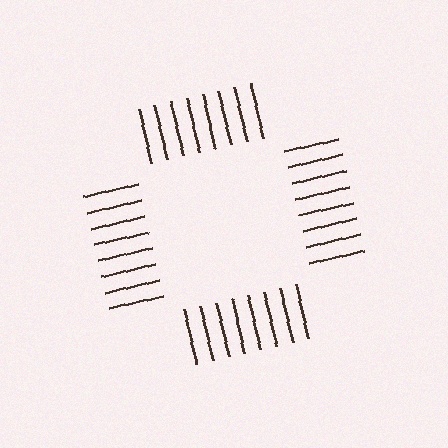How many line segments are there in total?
32 — 8 along each of the 4 edges.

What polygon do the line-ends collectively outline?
An illusory square — the line segments terminate on its edges but no continuous stroke is drawn.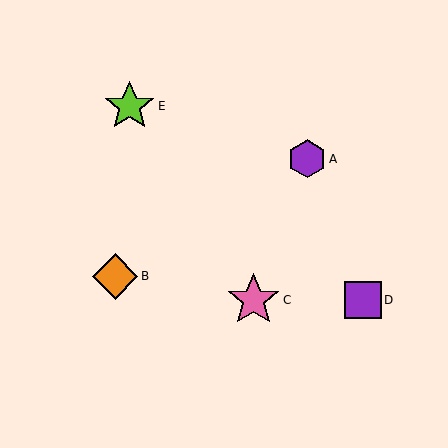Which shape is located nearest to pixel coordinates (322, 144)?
The purple hexagon (labeled A) at (307, 159) is nearest to that location.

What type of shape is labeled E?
Shape E is a lime star.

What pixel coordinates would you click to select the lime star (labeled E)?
Click at (129, 106) to select the lime star E.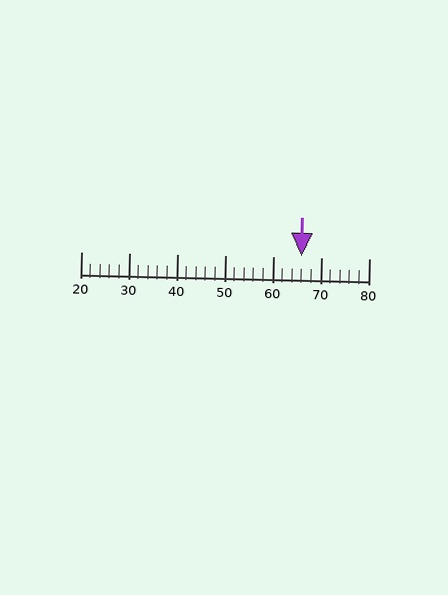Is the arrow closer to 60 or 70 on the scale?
The arrow is closer to 70.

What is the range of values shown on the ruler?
The ruler shows values from 20 to 80.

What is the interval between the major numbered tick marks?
The major tick marks are spaced 10 units apart.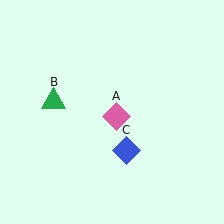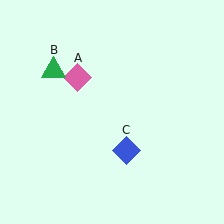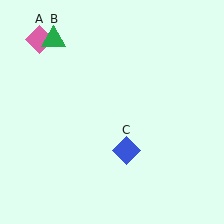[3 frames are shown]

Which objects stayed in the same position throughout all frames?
Blue diamond (object C) remained stationary.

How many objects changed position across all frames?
2 objects changed position: pink diamond (object A), green triangle (object B).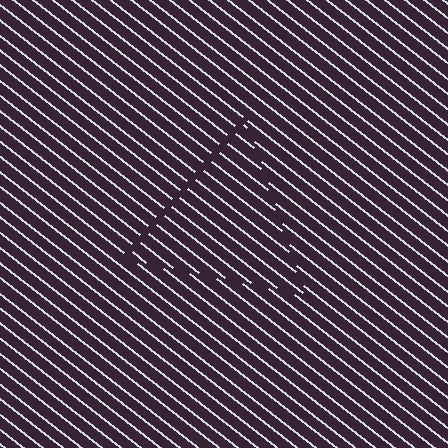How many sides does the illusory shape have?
3 sides — the line-ends trace a triangle.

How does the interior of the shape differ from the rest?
The interior of the shape contains the same grating, shifted by half a period — the contour is defined by the phase discontinuity where line-ends from the inner and outer gratings abut.